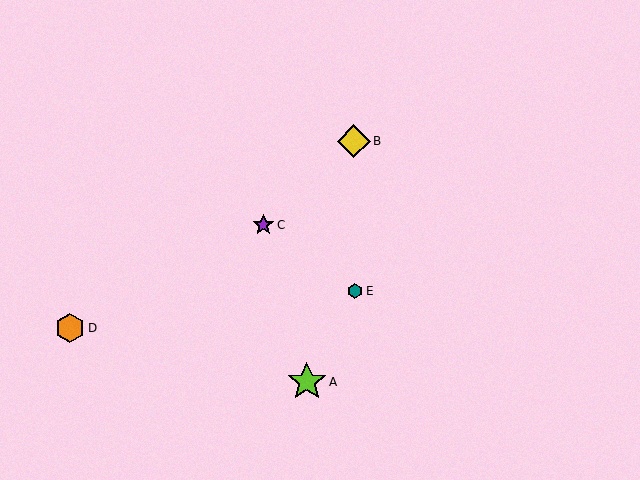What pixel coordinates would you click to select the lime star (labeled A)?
Click at (307, 382) to select the lime star A.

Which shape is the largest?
The lime star (labeled A) is the largest.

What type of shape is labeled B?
Shape B is a yellow diamond.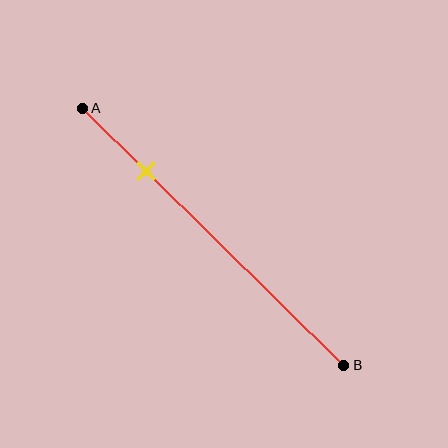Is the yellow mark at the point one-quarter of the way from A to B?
Yes, the mark is approximately at the one-quarter point.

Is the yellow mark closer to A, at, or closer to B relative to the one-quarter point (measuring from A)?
The yellow mark is approximately at the one-quarter point of segment AB.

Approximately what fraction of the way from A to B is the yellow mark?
The yellow mark is approximately 25% of the way from A to B.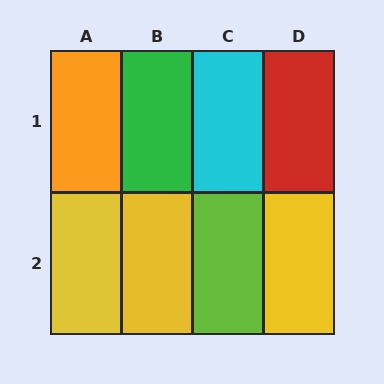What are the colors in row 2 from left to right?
Yellow, yellow, lime, yellow.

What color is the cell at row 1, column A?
Orange.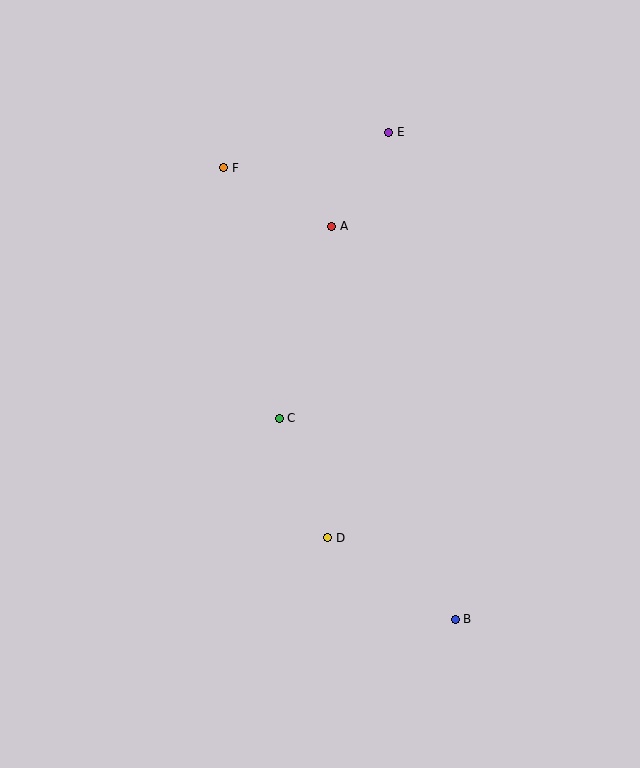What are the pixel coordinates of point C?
Point C is at (279, 418).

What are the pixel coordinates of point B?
Point B is at (455, 619).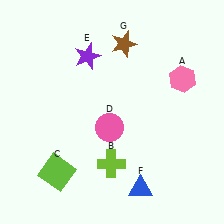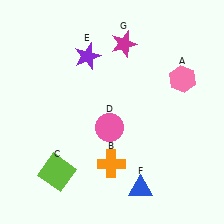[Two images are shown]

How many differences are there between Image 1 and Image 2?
There are 2 differences between the two images.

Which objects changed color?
B changed from lime to orange. G changed from brown to magenta.